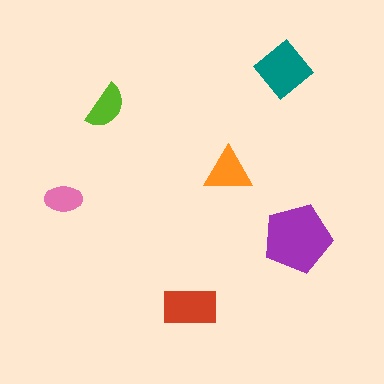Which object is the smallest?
The pink ellipse.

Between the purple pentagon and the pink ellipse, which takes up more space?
The purple pentagon.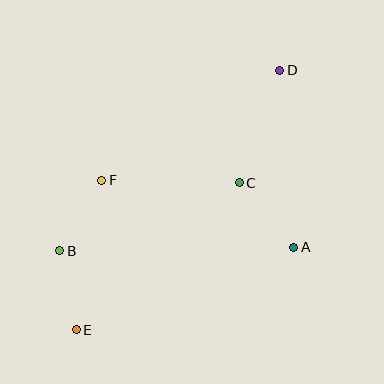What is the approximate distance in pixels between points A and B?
The distance between A and B is approximately 234 pixels.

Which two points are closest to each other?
Points B and E are closest to each other.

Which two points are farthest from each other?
Points D and E are farthest from each other.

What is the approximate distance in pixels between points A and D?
The distance between A and D is approximately 178 pixels.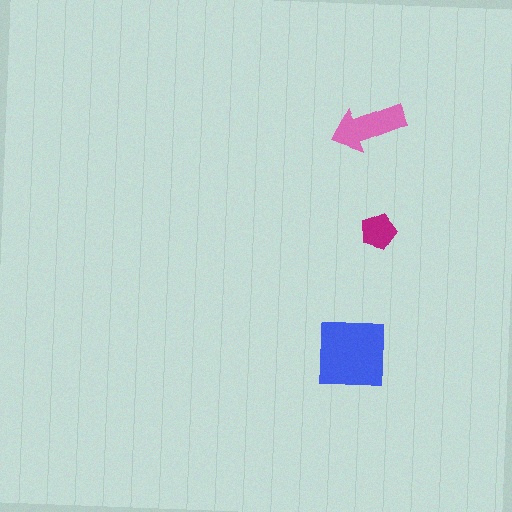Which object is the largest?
The blue square.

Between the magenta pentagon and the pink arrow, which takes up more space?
The pink arrow.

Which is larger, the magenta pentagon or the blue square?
The blue square.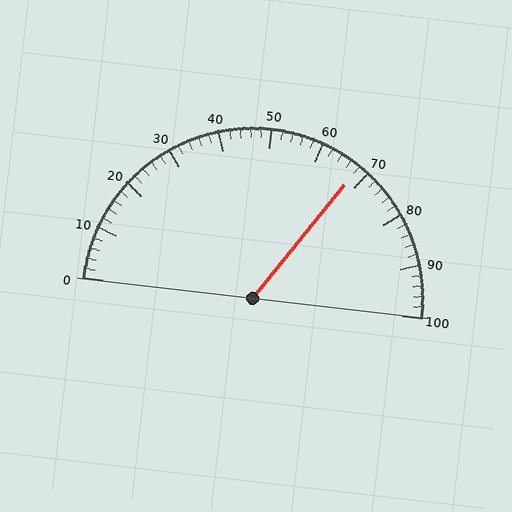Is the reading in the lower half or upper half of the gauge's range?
The reading is in the upper half of the range (0 to 100).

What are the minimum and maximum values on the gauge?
The gauge ranges from 0 to 100.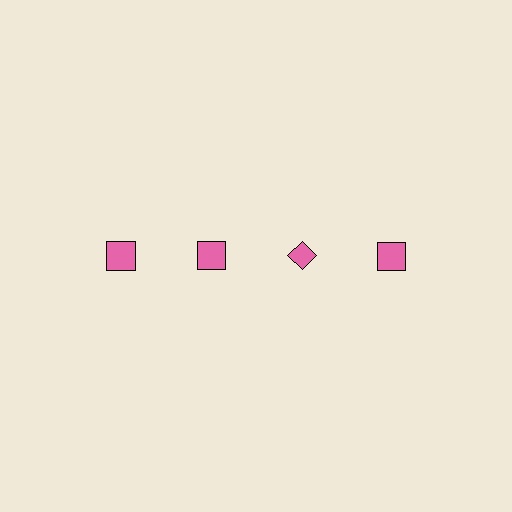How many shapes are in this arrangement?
There are 4 shapes arranged in a grid pattern.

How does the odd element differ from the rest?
It has a different shape: diamond instead of square.